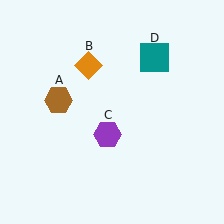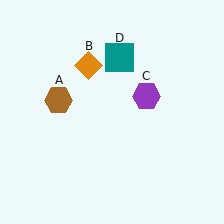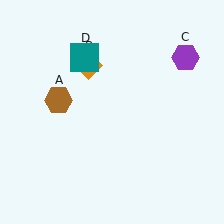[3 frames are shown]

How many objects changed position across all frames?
2 objects changed position: purple hexagon (object C), teal square (object D).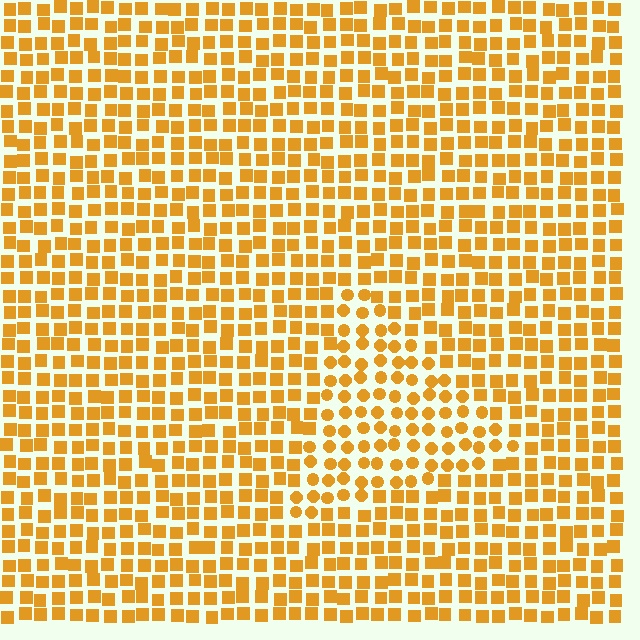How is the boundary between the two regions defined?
The boundary is defined by a change in element shape: circles inside vs. squares outside. All elements share the same color and spacing.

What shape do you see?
I see a triangle.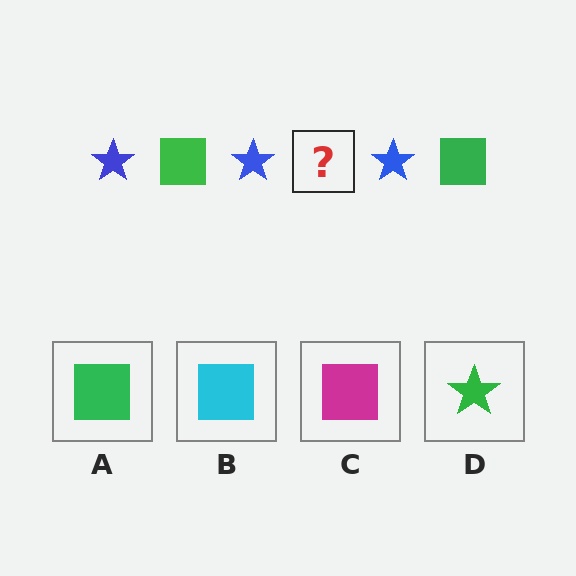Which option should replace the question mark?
Option A.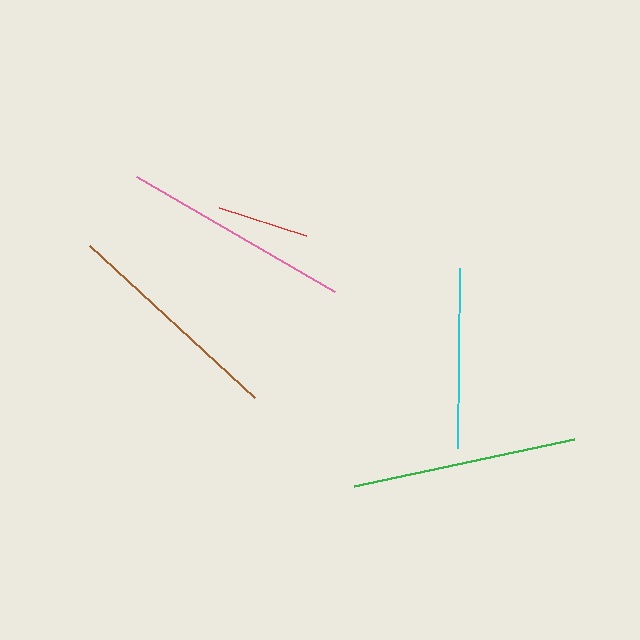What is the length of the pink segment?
The pink segment is approximately 229 pixels long.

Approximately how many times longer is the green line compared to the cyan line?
The green line is approximately 1.2 times the length of the cyan line.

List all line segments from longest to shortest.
From longest to shortest: pink, brown, green, cyan, red.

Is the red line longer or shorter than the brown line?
The brown line is longer than the red line.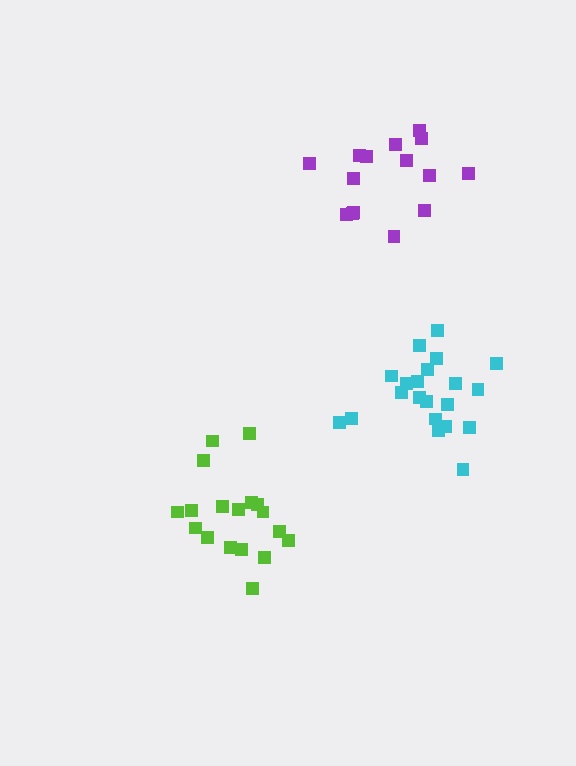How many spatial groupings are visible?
There are 3 spatial groupings.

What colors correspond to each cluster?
The clusters are colored: cyan, purple, lime.